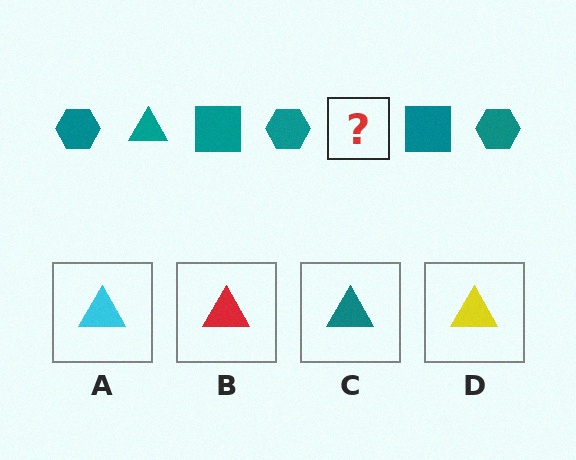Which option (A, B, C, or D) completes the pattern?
C.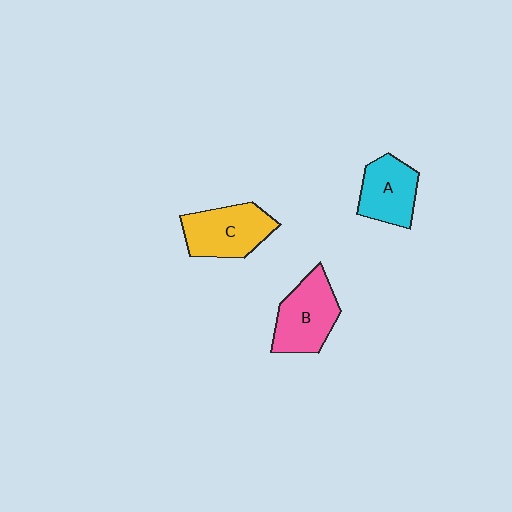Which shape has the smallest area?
Shape A (cyan).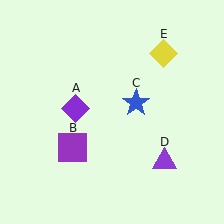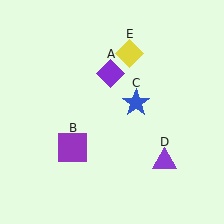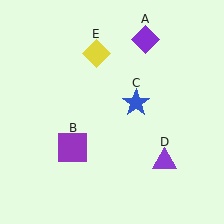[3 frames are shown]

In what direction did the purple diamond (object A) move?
The purple diamond (object A) moved up and to the right.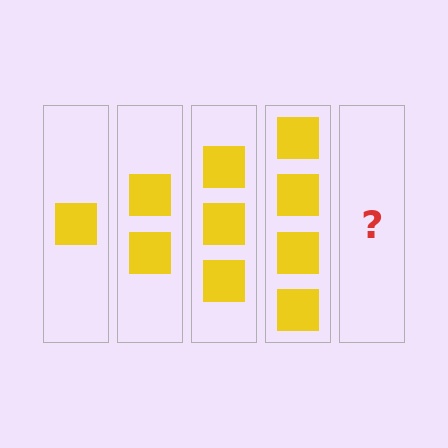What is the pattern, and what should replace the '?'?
The pattern is that each step adds one more square. The '?' should be 5 squares.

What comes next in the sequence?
The next element should be 5 squares.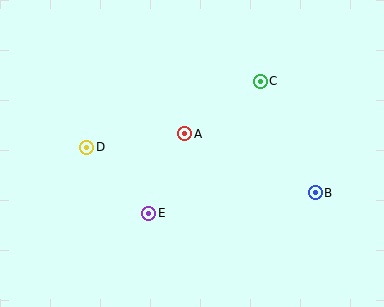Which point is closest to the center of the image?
Point A at (185, 134) is closest to the center.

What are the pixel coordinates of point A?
Point A is at (185, 134).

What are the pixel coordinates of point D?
Point D is at (87, 147).